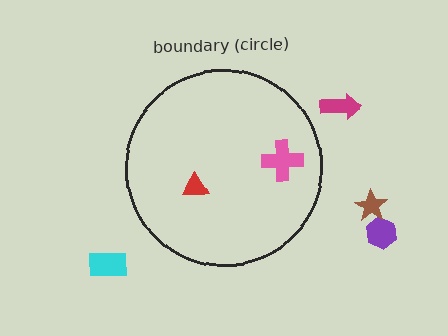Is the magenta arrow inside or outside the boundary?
Outside.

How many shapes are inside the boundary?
2 inside, 4 outside.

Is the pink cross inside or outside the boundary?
Inside.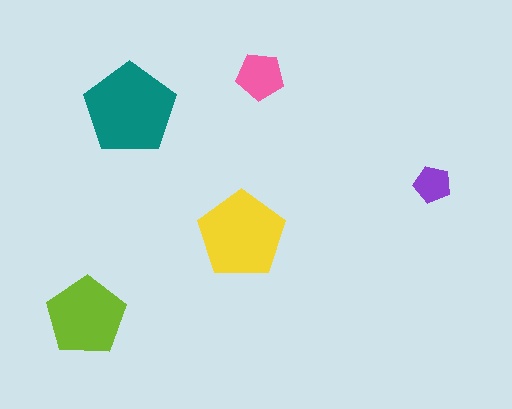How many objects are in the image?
There are 5 objects in the image.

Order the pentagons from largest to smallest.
the teal one, the yellow one, the lime one, the pink one, the purple one.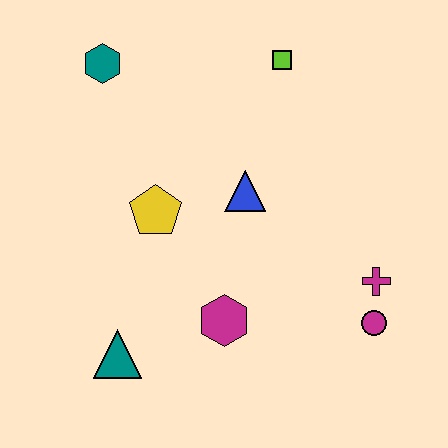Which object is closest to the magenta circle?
The magenta cross is closest to the magenta circle.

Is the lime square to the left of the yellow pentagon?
No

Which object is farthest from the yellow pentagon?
The magenta circle is farthest from the yellow pentagon.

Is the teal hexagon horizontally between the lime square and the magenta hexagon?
No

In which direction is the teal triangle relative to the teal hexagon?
The teal triangle is below the teal hexagon.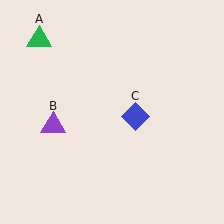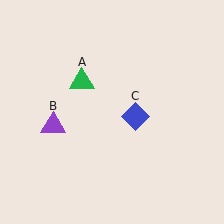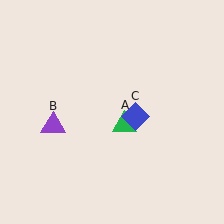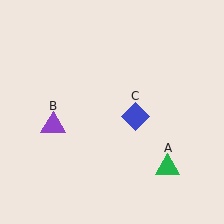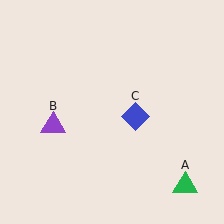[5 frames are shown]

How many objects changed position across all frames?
1 object changed position: green triangle (object A).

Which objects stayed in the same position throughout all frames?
Purple triangle (object B) and blue diamond (object C) remained stationary.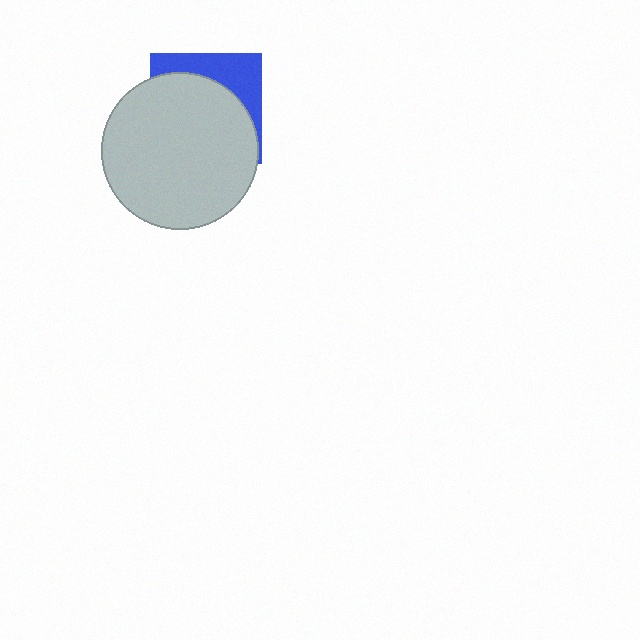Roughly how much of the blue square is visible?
A small part of it is visible (roughly 30%).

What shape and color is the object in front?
The object in front is a light gray circle.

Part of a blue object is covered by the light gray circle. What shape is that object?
It is a square.